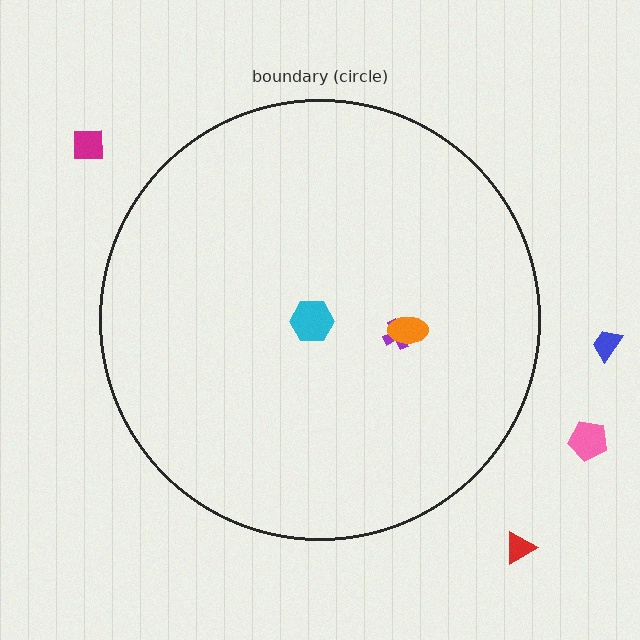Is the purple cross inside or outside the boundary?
Inside.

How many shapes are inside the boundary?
3 inside, 4 outside.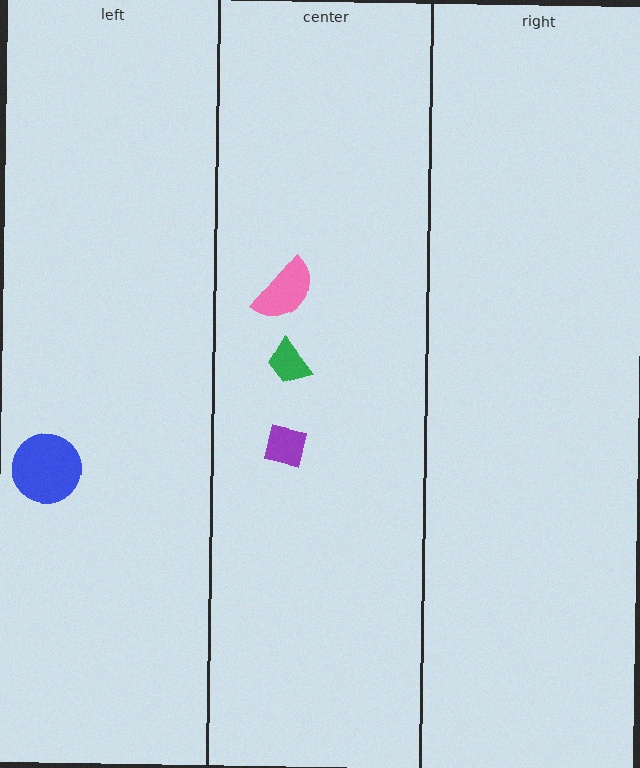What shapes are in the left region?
The blue circle.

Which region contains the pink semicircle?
The center region.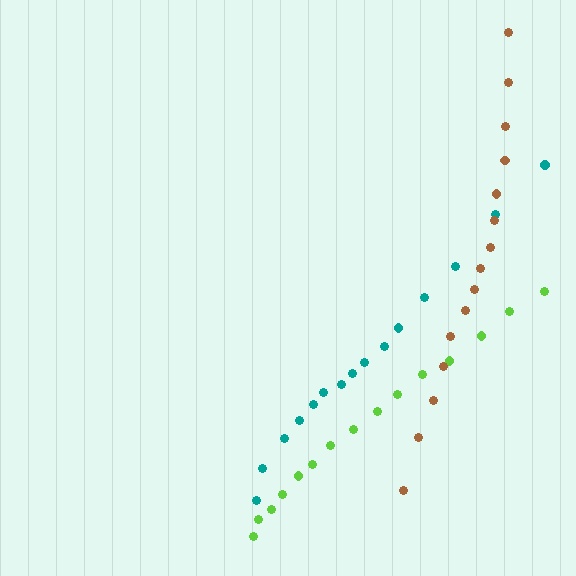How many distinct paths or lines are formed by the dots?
There are 3 distinct paths.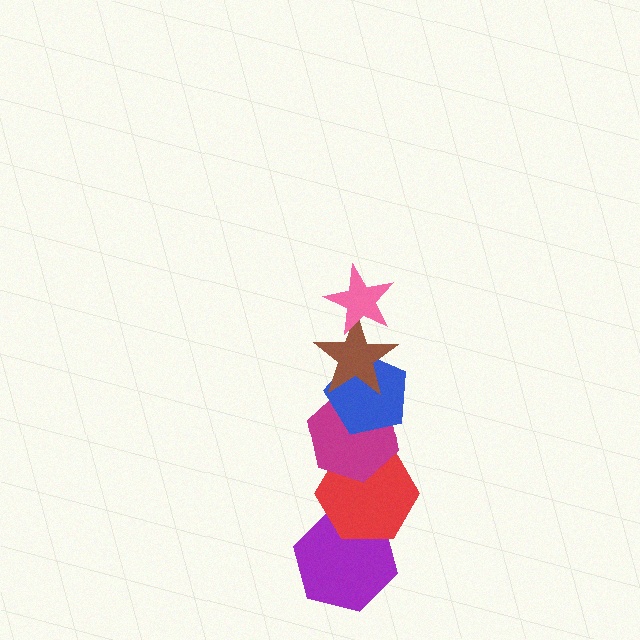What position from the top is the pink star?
The pink star is 1st from the top.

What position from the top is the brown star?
The brown star is 2nd from the top.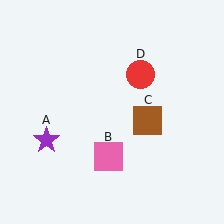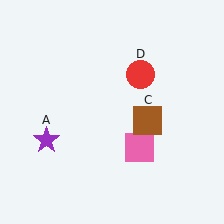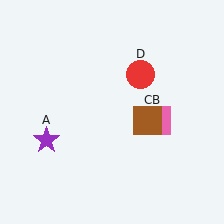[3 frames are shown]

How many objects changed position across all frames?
1 object changed position: pink square (object B).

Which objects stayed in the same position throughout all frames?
Purple star (object A) and brown square (object C) and red circle (object D) remained stationary.